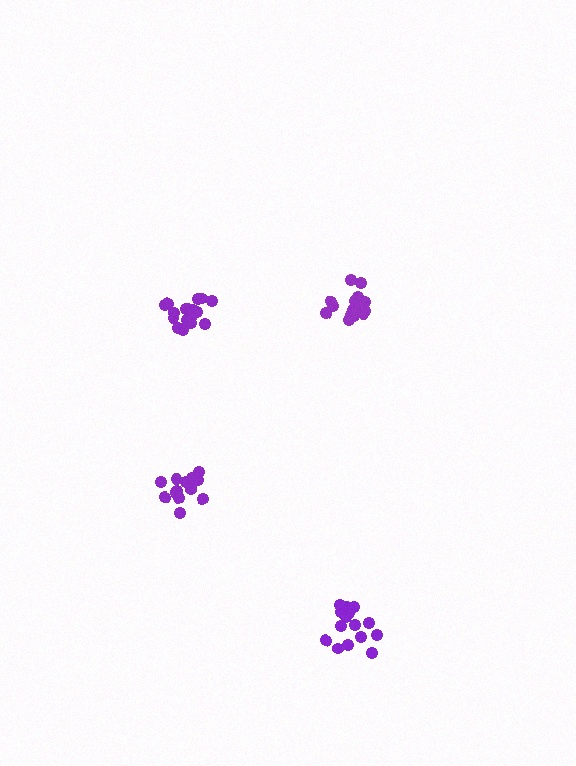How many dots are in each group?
Group 1: 16 dots, Group 2: 18 dots, Group 3: 16 dots, Group 4: 17 dots (67 total).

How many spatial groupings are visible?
There are 4 spatial groupings.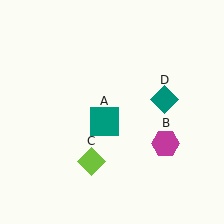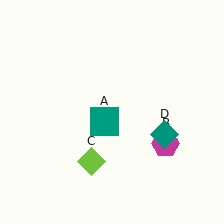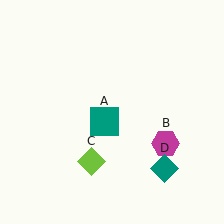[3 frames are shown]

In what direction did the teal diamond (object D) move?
The teal diamond (object D) moved down.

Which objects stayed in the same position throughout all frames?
Teal square (object A) and magenta hexagon (object B) and lime diamond (object C) remained stationary.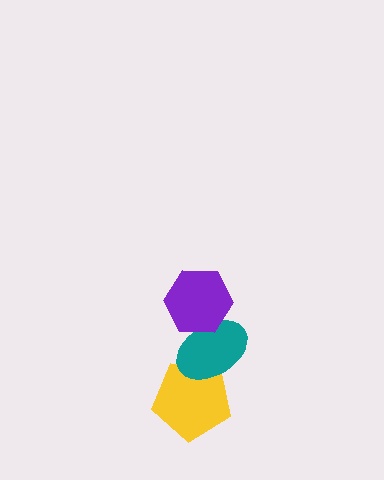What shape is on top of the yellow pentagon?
The teal ellipse is on top of the yellow pentagon.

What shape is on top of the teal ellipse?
The purple hexagon is on top of the teal ellipse.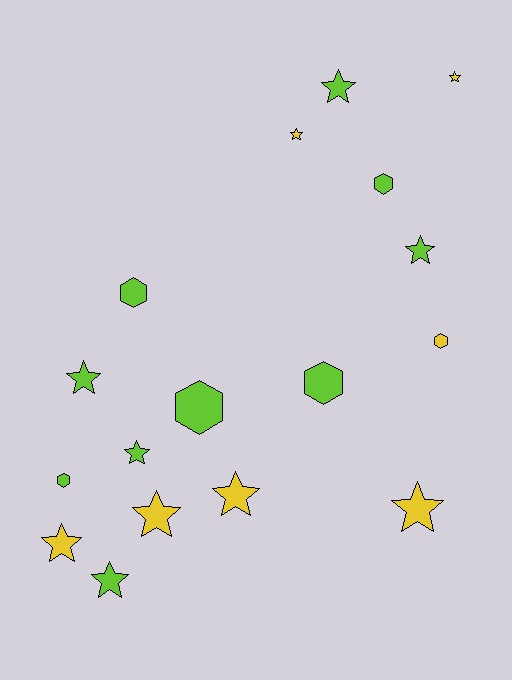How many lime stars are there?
There are 5 lime stars.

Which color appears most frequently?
Lime, with 10 objects.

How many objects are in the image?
There are 17 objects.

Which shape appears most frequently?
Star, with 11 objects.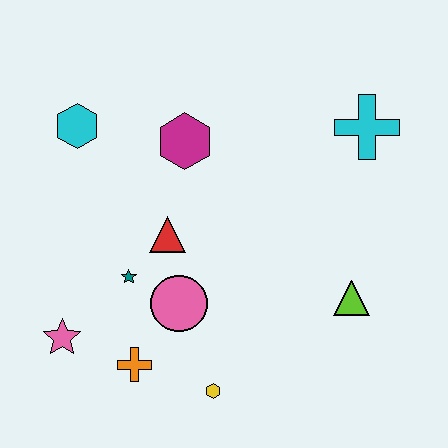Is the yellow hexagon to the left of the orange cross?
No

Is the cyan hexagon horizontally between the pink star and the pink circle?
Yes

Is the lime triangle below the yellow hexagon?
No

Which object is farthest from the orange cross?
The cyan cross is farthest from the orange cross.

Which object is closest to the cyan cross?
The lime triangle is closest to the cyan cross.